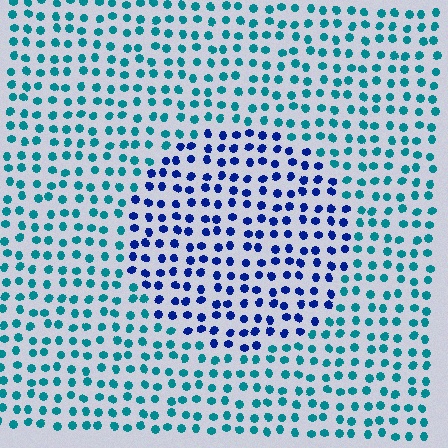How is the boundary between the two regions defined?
The boundary is defined purely by a slight shift in hue (about 46 degrees). Spacing, size, and orientation are identical on both sides.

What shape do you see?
I see a circle.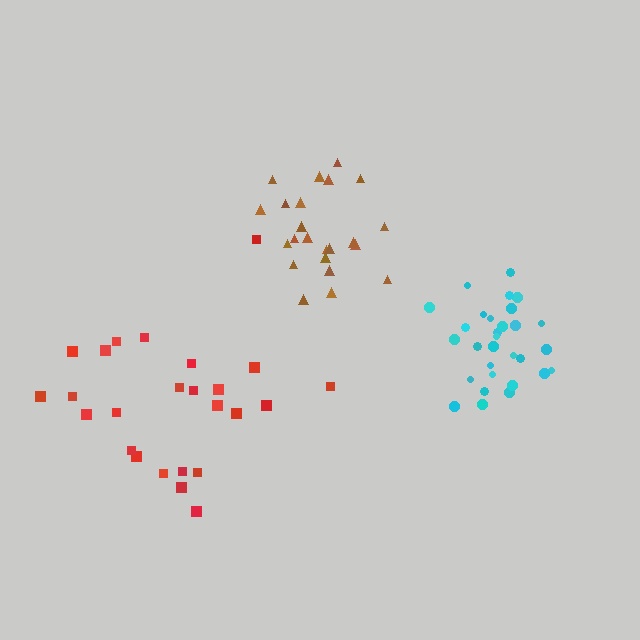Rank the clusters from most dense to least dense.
cyan, brown, red.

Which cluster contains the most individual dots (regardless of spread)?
Cyan (30).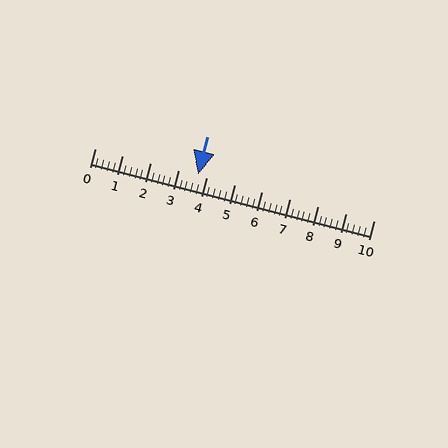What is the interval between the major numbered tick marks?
The major tick marks are spaced 1 units apart.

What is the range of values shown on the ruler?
The ruler shows values from 0 to 10.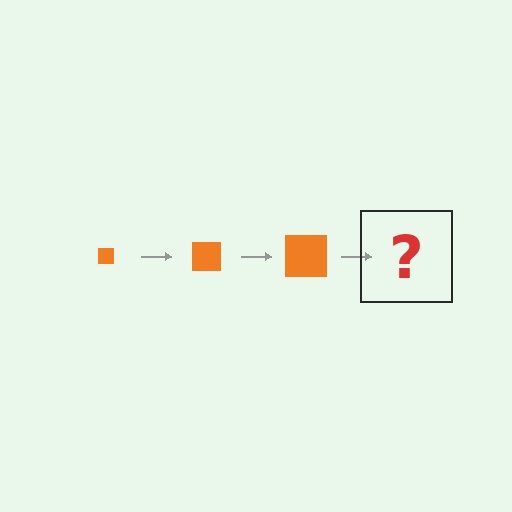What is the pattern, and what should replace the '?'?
The pattern is that the square gets progressively larger each step. The '?' should be an orange square, larger than the previous one.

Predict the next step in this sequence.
The next step is an orange square, larger than the previous one.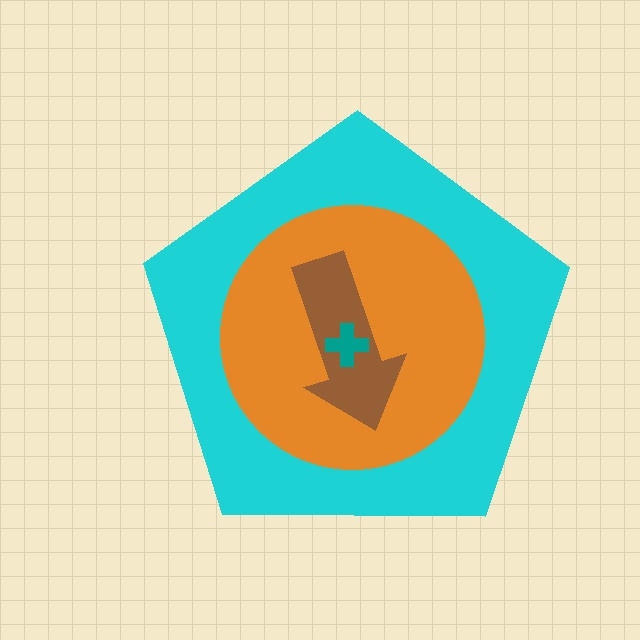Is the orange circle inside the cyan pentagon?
Yes.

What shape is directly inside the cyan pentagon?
The orange circle.